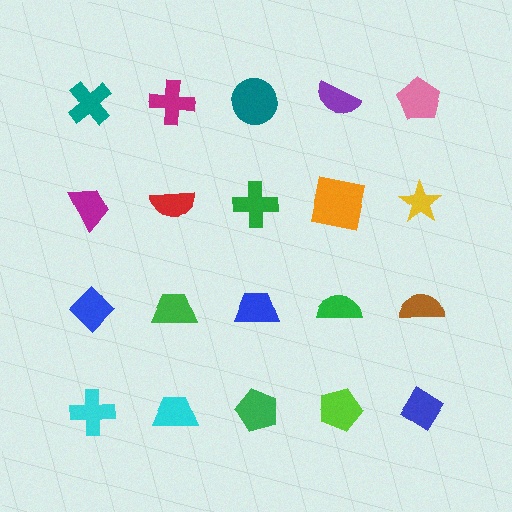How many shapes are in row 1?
5 shapes.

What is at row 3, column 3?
A blue trapezoid.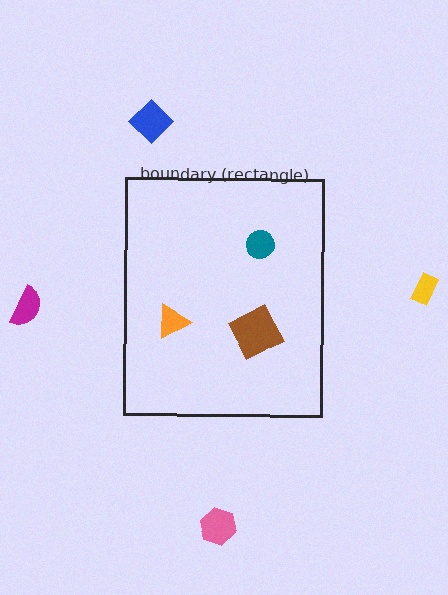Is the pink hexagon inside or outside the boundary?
Outside.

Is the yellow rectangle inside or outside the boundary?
Outside.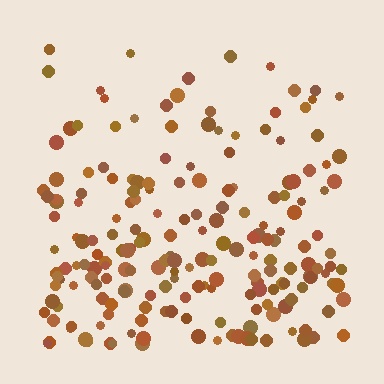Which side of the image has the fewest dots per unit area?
The top.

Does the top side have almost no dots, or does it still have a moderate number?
Still a moderate number, just noticeably fewer than the bottom.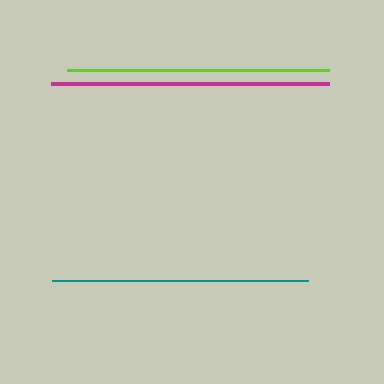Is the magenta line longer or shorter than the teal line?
The magenta line is longer than the teal line.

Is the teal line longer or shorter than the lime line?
The lime line is longer than the teal line.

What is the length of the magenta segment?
The magenta segment is approximately 278 pixels long.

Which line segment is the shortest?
The teal line is the shortest at approximately 256 pixels.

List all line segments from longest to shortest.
From longest to shortest: magenta, lime, teal.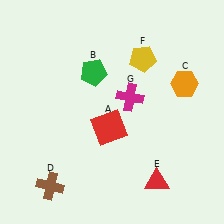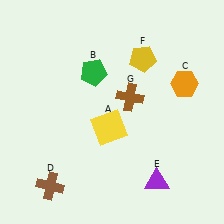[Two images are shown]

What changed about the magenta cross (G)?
In Image 1, G is magenta. In Image 2, it changed to brown.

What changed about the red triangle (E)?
In Image 1, E is red. In Image 2, it changed to purple.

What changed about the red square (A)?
In Image 1, A is red. In Image 2, it changed to yellow.